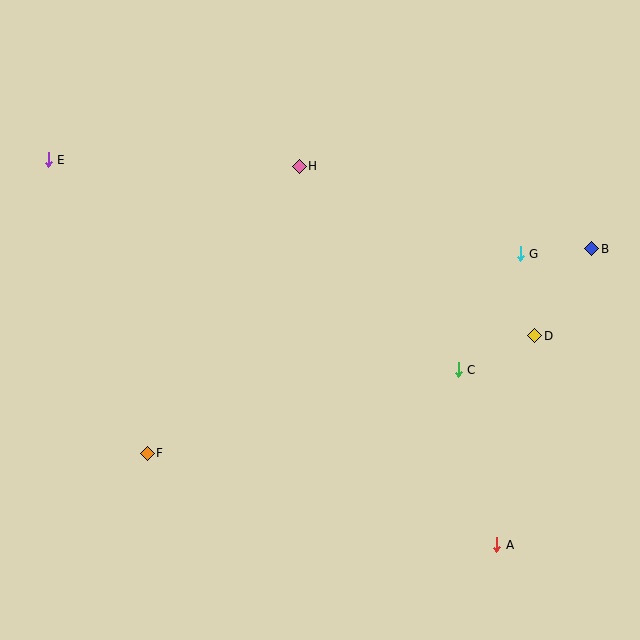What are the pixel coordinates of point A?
Point A is at (497, 545).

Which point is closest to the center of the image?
Point C at (458, 370) is closest to the center.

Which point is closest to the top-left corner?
Point E is closest to the top-left corner.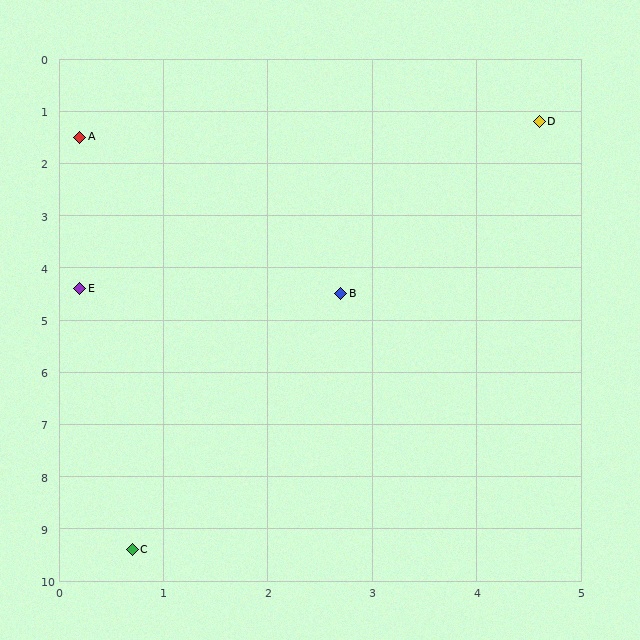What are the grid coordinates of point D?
Point D is at approximately (4.6, 1.2).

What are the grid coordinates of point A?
Point A is at approximately (0.2, 1.5).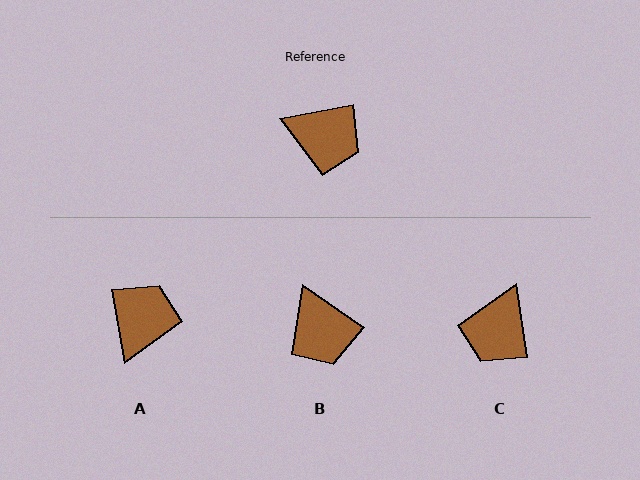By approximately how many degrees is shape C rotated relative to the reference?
Approximately 92 degrees clockwise.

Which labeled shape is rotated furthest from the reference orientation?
C, about 92 degrees away.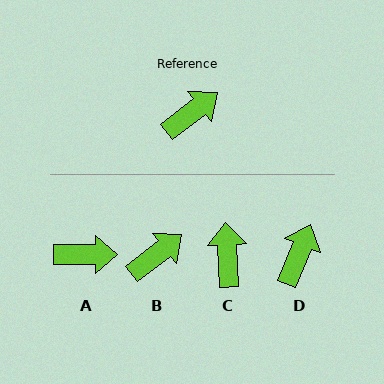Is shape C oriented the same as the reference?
No, it is off by about 55 degrees.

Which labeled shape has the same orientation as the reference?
B.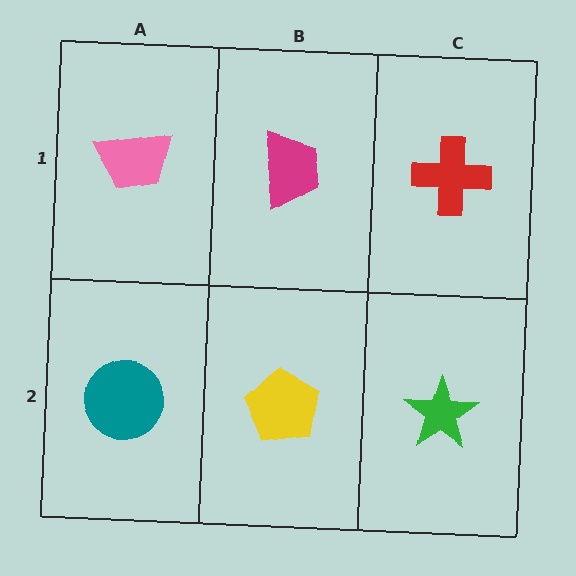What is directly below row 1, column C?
A green star.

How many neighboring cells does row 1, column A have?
2.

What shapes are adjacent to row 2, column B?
A magenta trapezoid (row 1, column B), a teal circle (row 2, column A), a green star (row 2, column C).